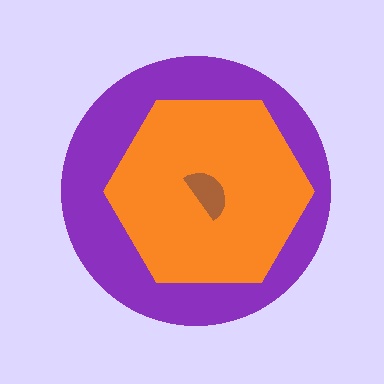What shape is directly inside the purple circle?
The orange hexagon.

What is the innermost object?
The brown semicircle.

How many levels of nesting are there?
3.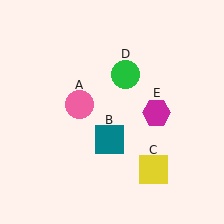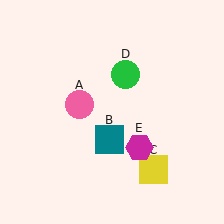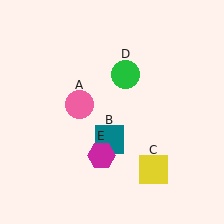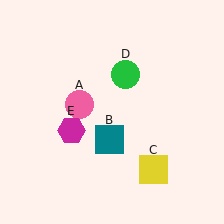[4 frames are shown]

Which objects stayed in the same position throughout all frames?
Pink circle (object A) and teal square (object B) and yellow square (object C) and green circle (object D) remained stationary.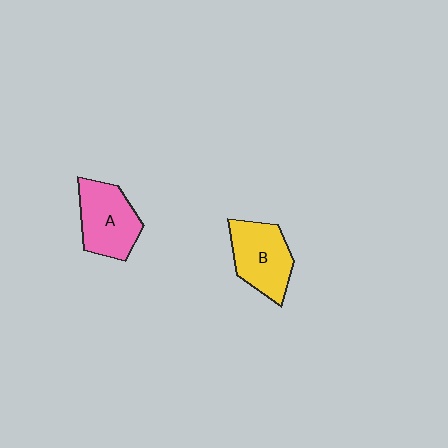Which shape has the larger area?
Shape A (pink).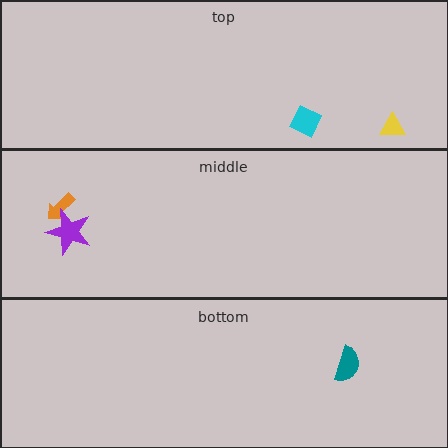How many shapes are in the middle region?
2.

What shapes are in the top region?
The yellow triangle, the cyan diamond.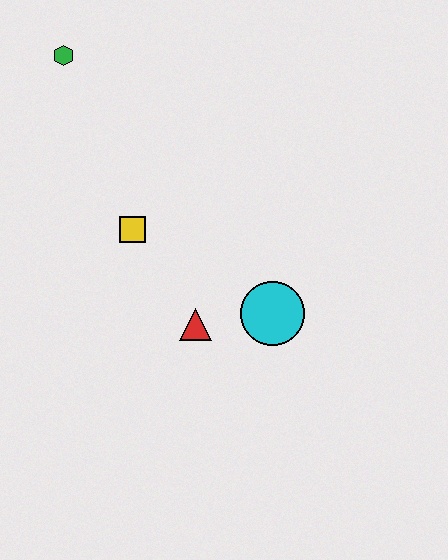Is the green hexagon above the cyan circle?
Yes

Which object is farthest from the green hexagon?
The cyan circle is farthest from the green hexagon.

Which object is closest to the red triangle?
The cyan circle is closest to the red triangle.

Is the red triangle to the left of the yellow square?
No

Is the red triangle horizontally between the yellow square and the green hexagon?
No